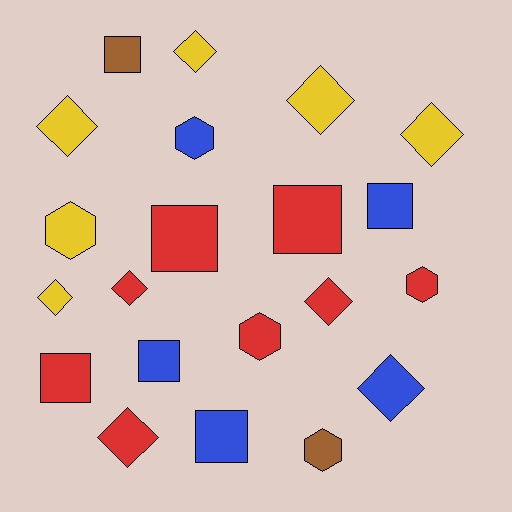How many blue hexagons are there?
There is 1 blue hexagon.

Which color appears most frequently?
Red, with 8 objects.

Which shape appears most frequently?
Diamond, with 9 objects.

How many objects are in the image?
There are 21 objects.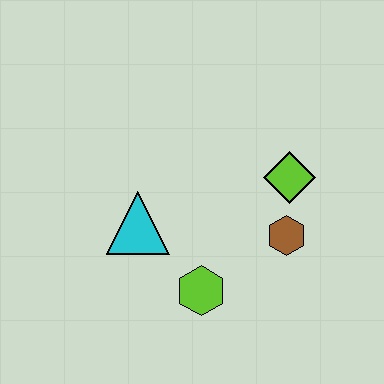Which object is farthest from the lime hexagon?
The lime diamond is farthest from the lime hexagon.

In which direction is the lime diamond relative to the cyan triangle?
The lime diamond is to the right of the cyan triangle.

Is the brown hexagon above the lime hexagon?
Yes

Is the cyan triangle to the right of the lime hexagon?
No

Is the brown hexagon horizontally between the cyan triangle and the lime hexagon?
No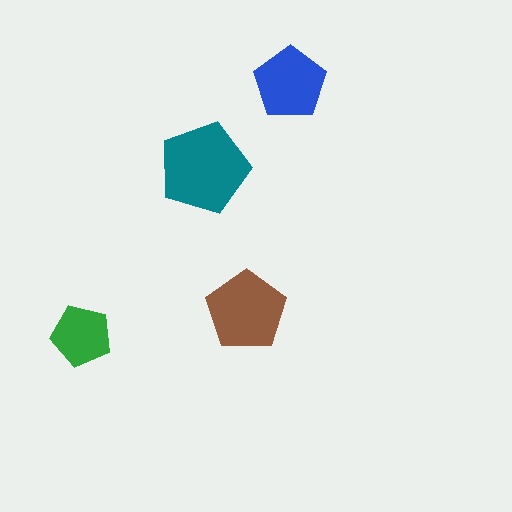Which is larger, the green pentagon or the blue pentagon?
The blue one.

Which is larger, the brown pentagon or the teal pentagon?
The teal one.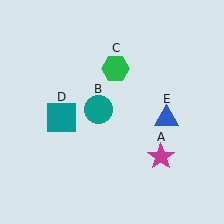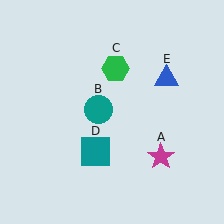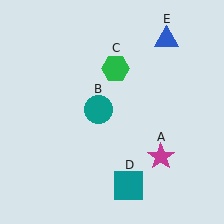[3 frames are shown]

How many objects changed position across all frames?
2 objects changed position: teal square (object D), blue triangle (object E).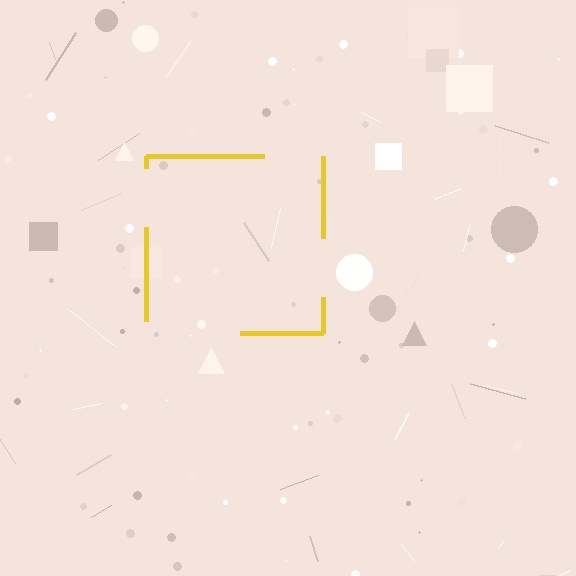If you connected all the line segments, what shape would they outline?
They would outline a square.